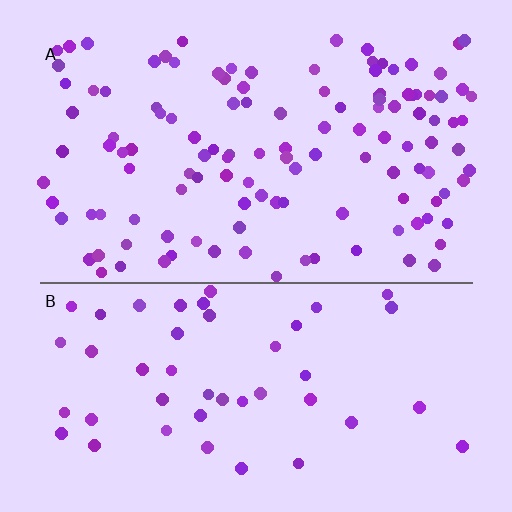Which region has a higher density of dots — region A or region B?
A (the top).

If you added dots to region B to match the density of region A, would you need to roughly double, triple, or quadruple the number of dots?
Approximately triple.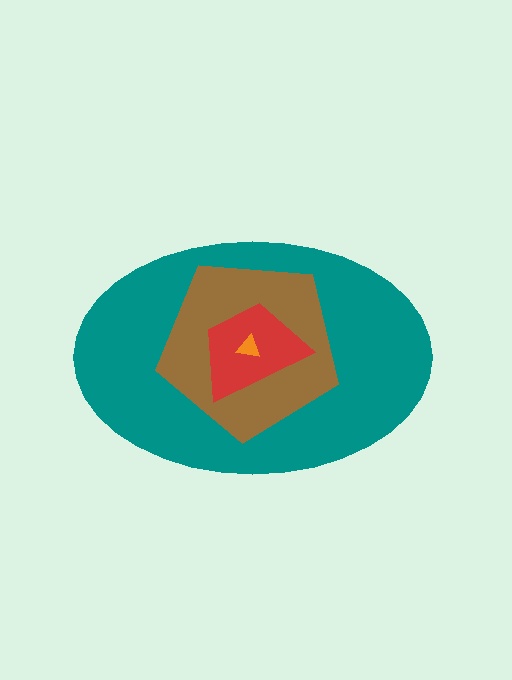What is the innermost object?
The orange triangle.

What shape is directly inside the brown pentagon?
The red trapezoid.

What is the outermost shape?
The teal ellipse.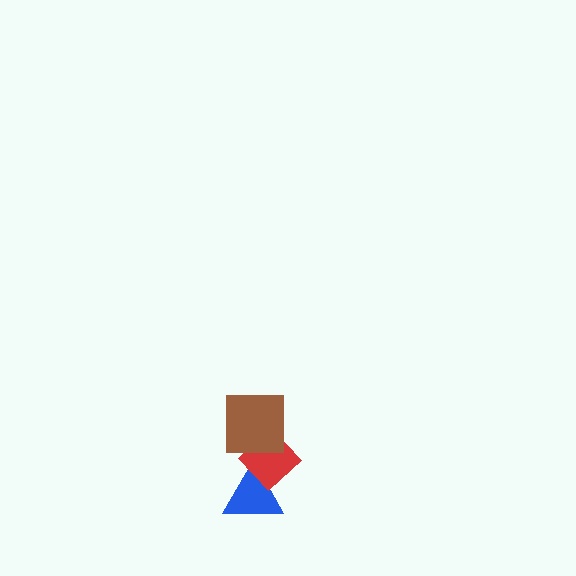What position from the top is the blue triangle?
The blue triangle is 3rd from the top.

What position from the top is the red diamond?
The red diamond is 2nd from the top.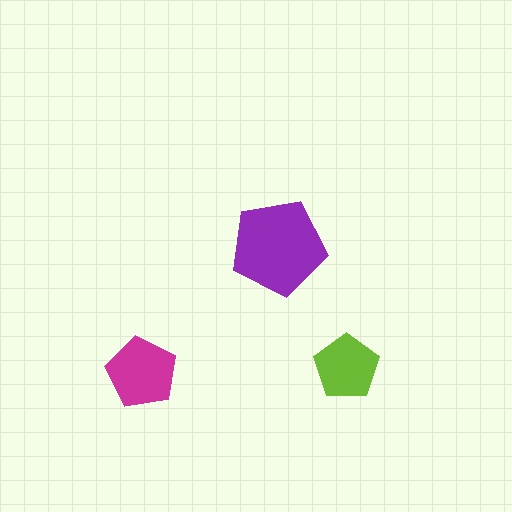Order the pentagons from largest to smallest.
the purple one, the magenta one, the lime one.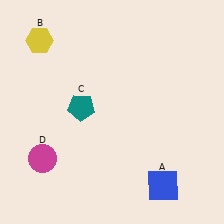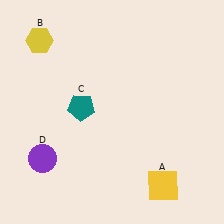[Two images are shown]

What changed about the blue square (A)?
In Image 1, A is blue. In Image 2, it changed to yellow.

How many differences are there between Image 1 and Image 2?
There are 2 differences between the two images.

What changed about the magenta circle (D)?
In Image 1, D is magenta. In Image 2, it changed to purple.